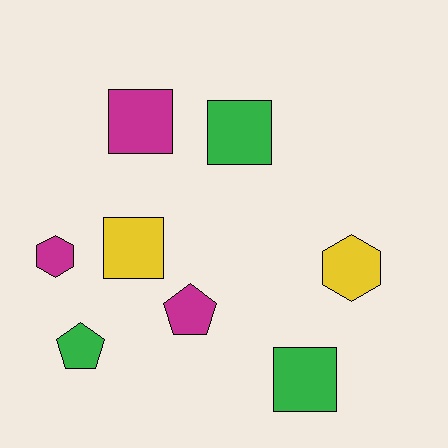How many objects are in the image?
There are 8 objects.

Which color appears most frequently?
Magenta, with 3 objects.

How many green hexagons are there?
There are no green hexagons.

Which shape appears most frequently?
Square, with 4 objects.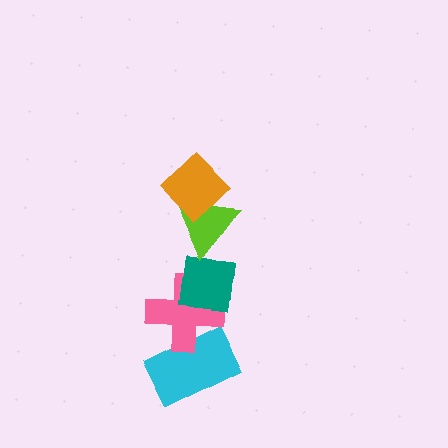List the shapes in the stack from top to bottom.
From top to bottom: the orange diamond, the lime triangle, the teal square, the pink cross, the cyan rectangle.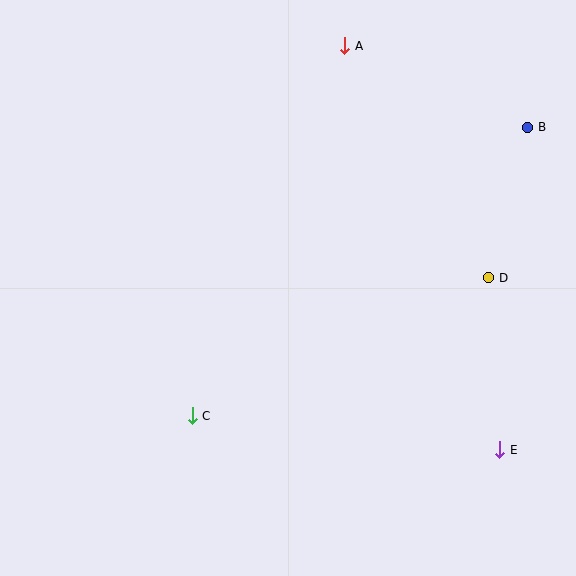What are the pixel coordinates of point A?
Point A is at (345, 46).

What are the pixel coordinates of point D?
Point D is at (489, 278).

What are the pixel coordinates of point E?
Point E is at (500, 450).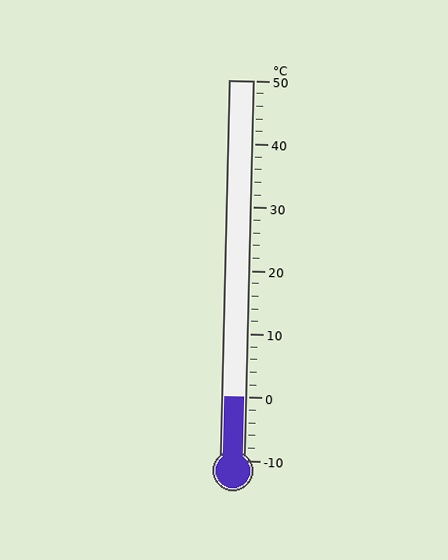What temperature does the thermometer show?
The thermometer shows approximately 0°C.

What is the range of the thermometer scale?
The thermometer scale ranges from -10°C to 50°C.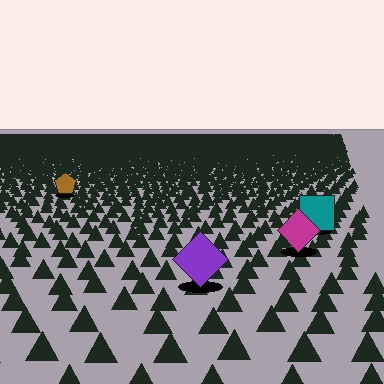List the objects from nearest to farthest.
From nearest to farthest: the purple diamond, the magenta diamond, the teal square, the brown pentagon.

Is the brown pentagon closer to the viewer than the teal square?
No. The teal square is closer — you can tell from the texture gradient: the ground texture is coarser near it.